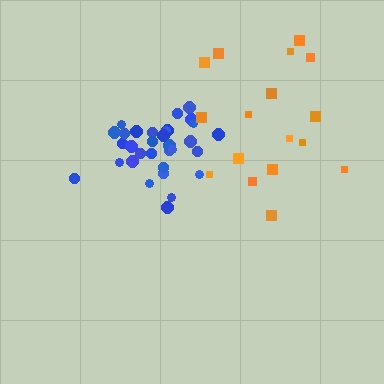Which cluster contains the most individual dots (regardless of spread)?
Blue (32).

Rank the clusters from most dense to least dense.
blue, orange.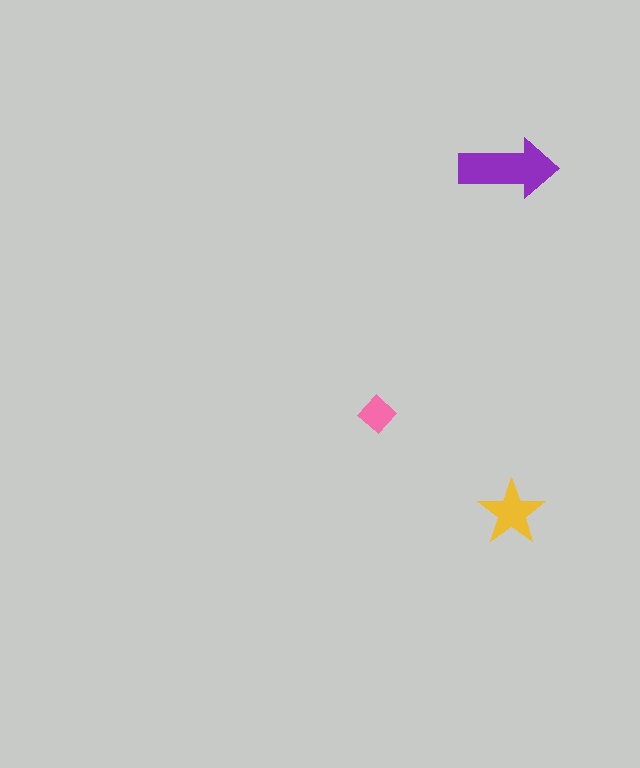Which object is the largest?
The purple arrow.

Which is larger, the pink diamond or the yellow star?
The yellow star.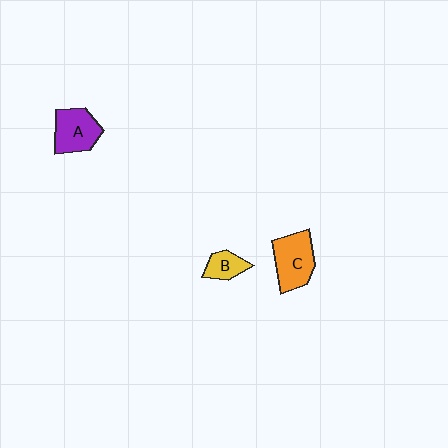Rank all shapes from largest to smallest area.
From largest to smallest: C (orange), A (purple), B (yellow).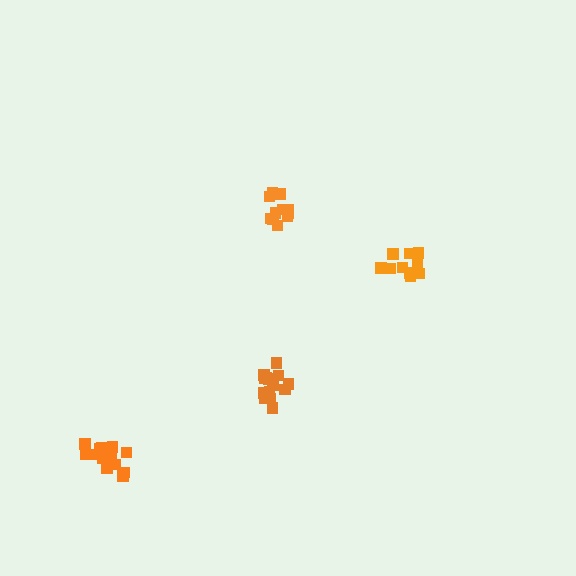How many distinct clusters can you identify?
There are 4 distinct clusters.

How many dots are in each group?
Group 1: 11 dots, Group 2: 14 dots, Group 3: 14 dots, Group 4: 10 dots (49 total).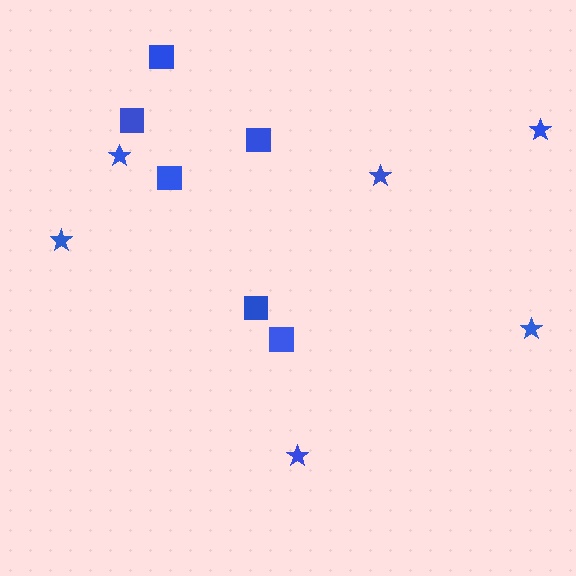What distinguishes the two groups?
There are 2 groups: one group of squares (6) and one group of stars (6).